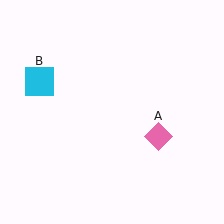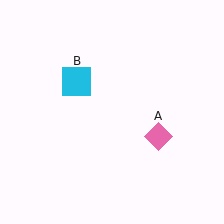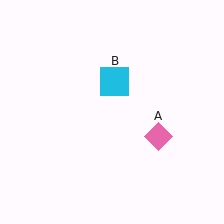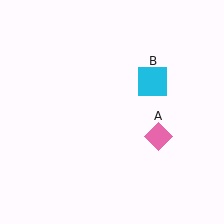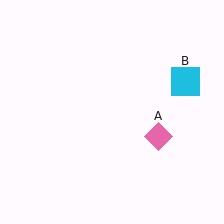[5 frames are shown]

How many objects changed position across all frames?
1 object changed position: cyan square (object B).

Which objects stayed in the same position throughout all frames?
Pink diamond (object A) remained stationary.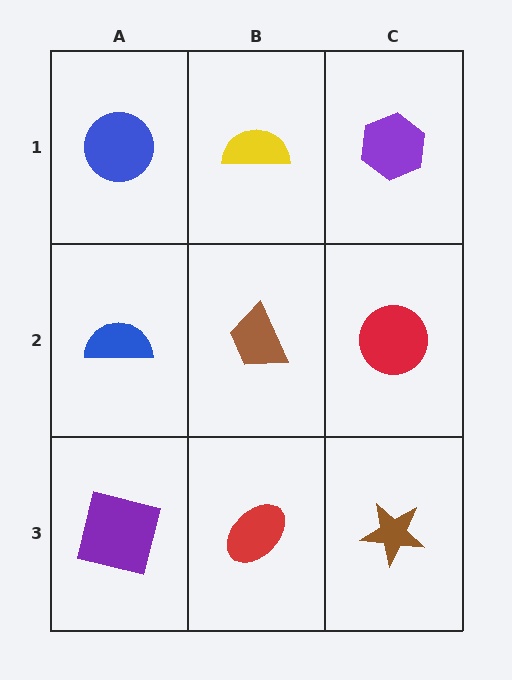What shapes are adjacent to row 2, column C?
A purple hexagon (row 1, column C), a brown star (row 3, column C), a brown trapezoid (row 2, column B).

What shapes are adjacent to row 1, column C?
A red circle (row 2, column C), a yellow semicircle (row 1, column B).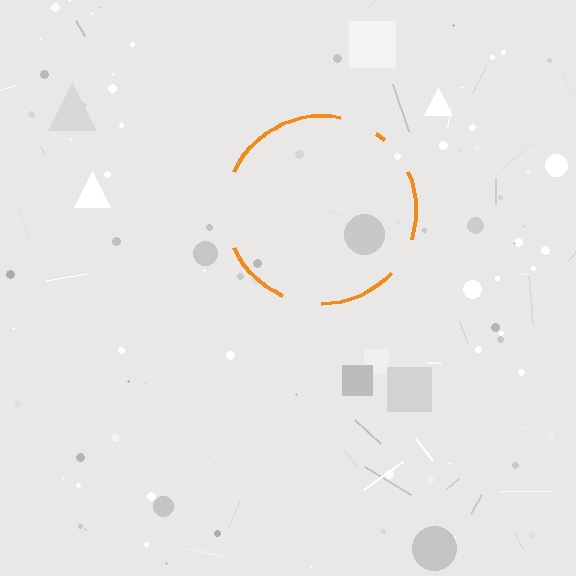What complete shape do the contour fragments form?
The contour fragments form a circle.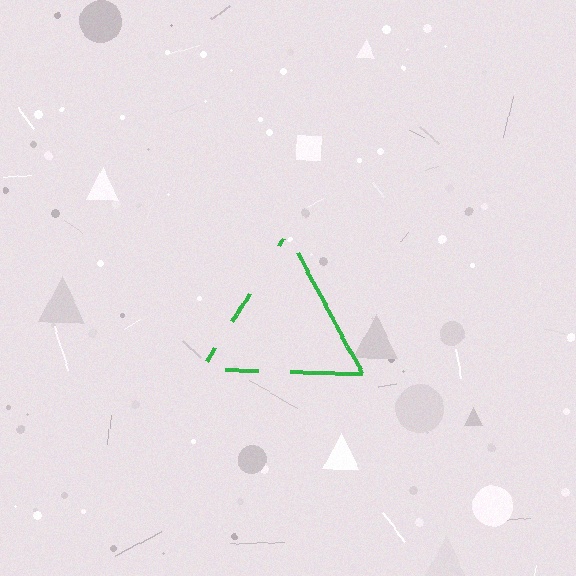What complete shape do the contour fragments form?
The contour fragments form a triangle.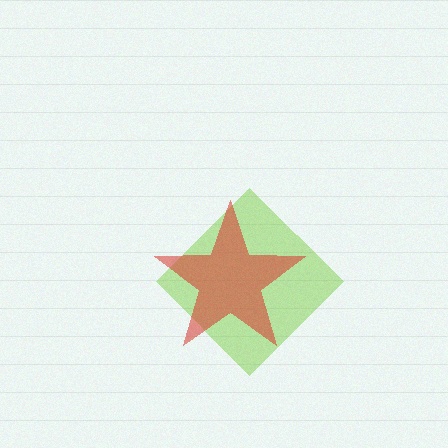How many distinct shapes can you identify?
There are 2 distinct shapes: a lime diamond, a red star.